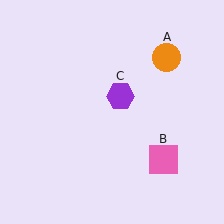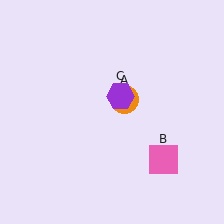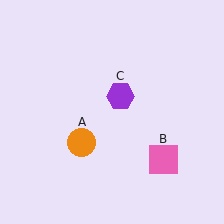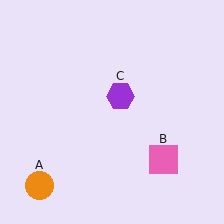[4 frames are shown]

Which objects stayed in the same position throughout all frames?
Pink square (object B) and purple hexagon (object C) remained stationary.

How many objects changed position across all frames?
1 object changed position: orange circle (object A).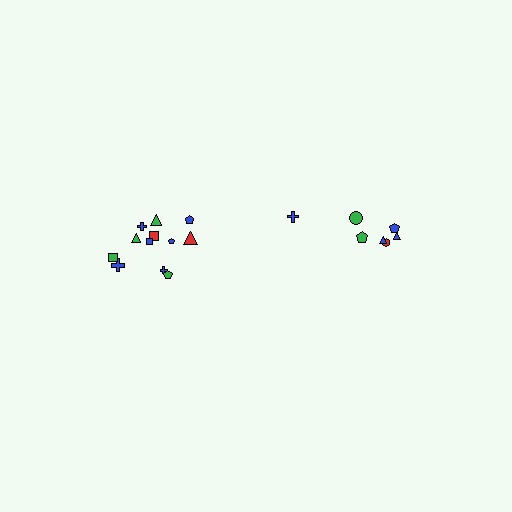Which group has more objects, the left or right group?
The left group.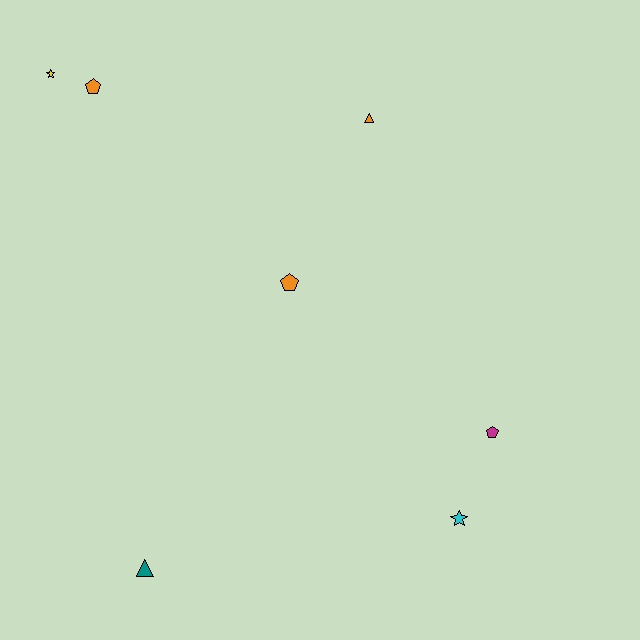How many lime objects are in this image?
There are no lime objects.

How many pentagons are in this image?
There are 3 pentagons.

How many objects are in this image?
There are 7 objects.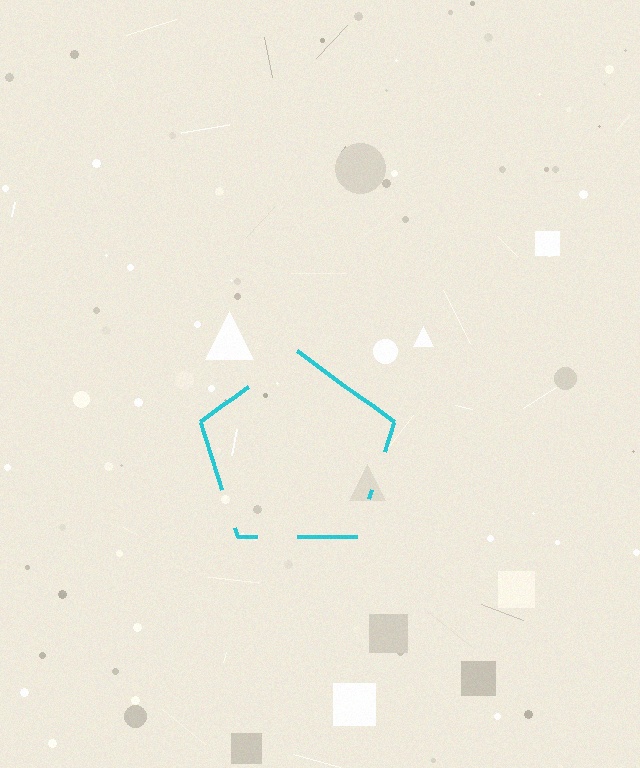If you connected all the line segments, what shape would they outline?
They would outline a pentagon.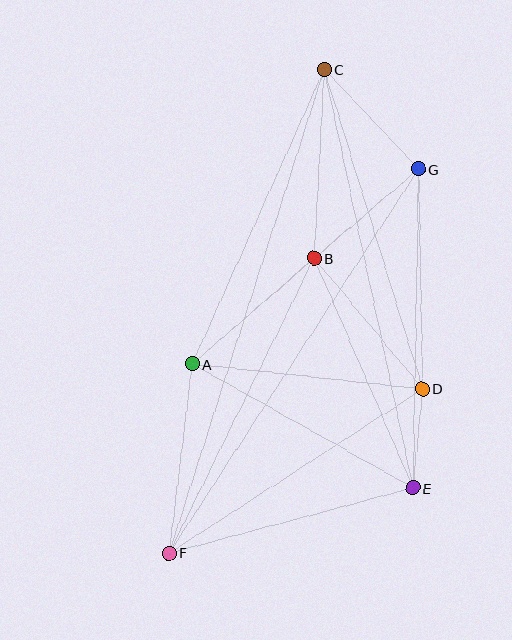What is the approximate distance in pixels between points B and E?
The distance between B and E is approximately 250 pixels.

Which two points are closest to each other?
Points D and E are closest to each other.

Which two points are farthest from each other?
Points C and F are farthest from each other.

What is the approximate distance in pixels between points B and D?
The distance between B and D is approximately 170 pixels.